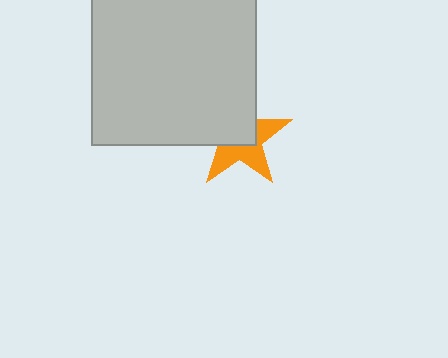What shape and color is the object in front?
The object in front is a light gray square.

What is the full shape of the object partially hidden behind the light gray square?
The partially hidden object is an orange star.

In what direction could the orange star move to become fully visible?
The orange star could move toward the lower-right. That would shift it out from behind the light gray square entirely.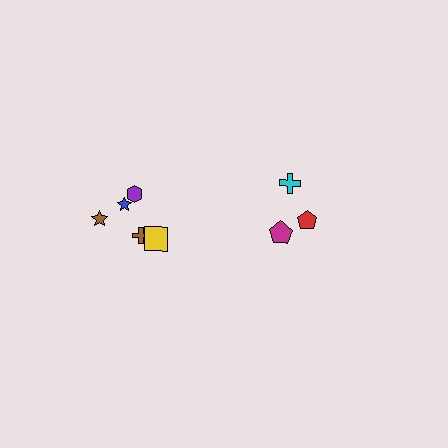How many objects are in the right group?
There are 3 objects.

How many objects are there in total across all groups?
There are 8 objects.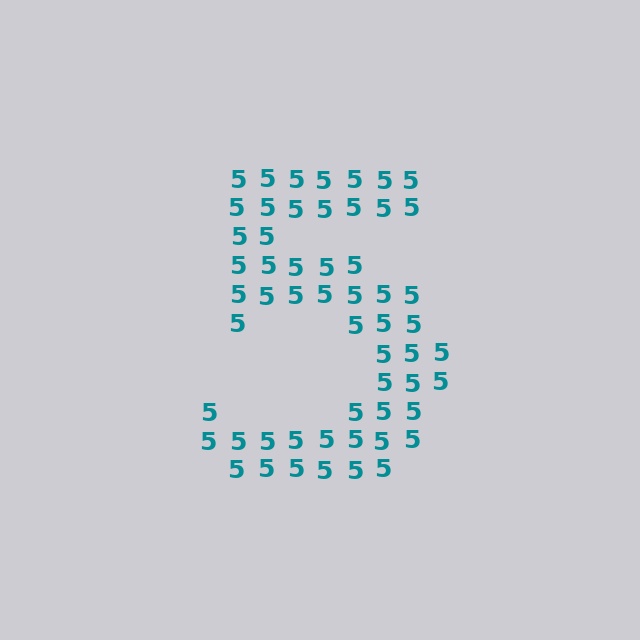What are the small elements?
The small elements are digit 5's.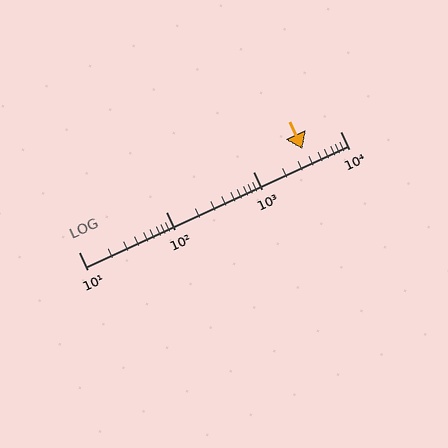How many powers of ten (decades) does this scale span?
The scale spans 3 decades, from 10 to 10000.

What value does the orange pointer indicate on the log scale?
The pointer indicates approximately 3700.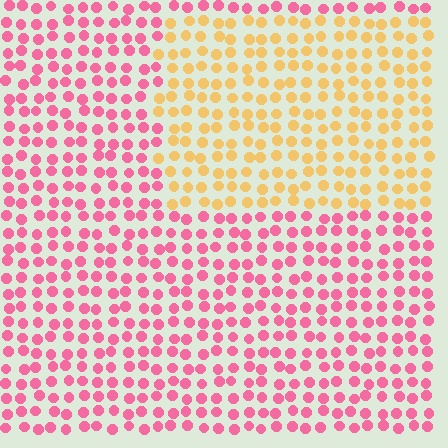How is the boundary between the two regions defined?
The boundary is defined purely by a slight shift in hue (about 63 degrees). Spacing, size, and orientation are identical on both sides.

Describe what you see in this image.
The image is filled with small pink elements in a uniform arrangement. A rectangle-shaped region is visible where the elements are tinted to a slightly different hue, forming a subtle color boundary.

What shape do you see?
I see a rectangle.